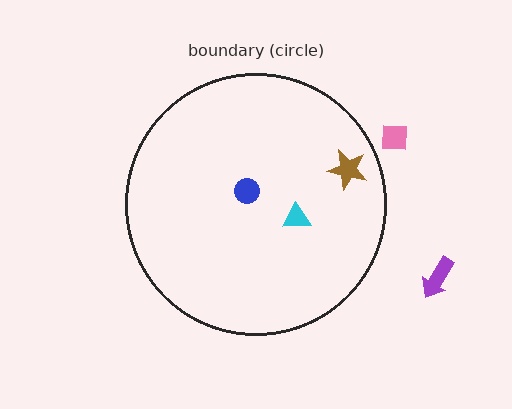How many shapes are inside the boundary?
3 inside, 2 outside.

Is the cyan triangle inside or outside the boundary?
Inside.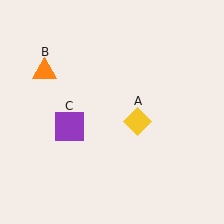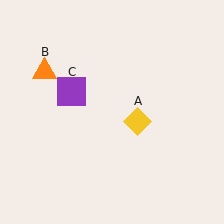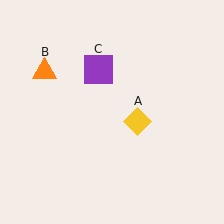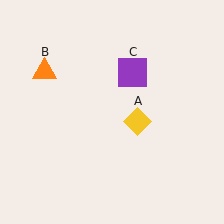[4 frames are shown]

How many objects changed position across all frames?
1 object changed position: purple square (object C).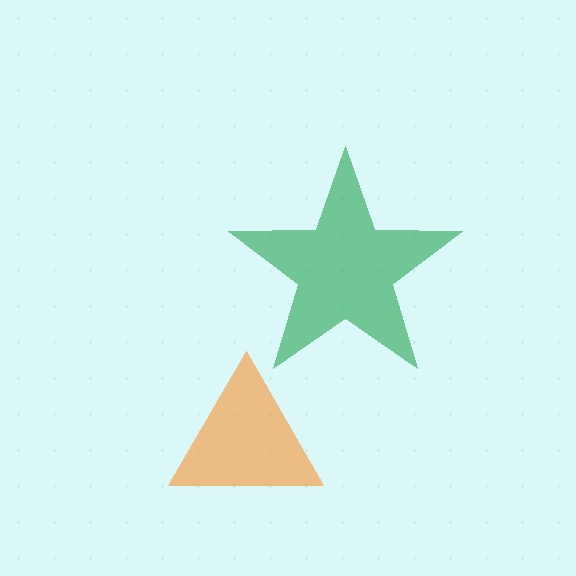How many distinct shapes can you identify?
There are 2 distinct shapes: an orange triangle, a green star.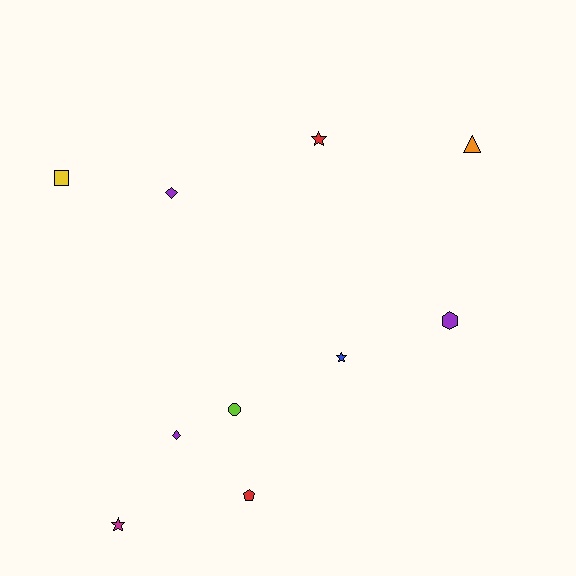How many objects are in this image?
There are 10 objects.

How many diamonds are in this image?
There are 2 diamonds.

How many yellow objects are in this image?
There is 1 yellow object.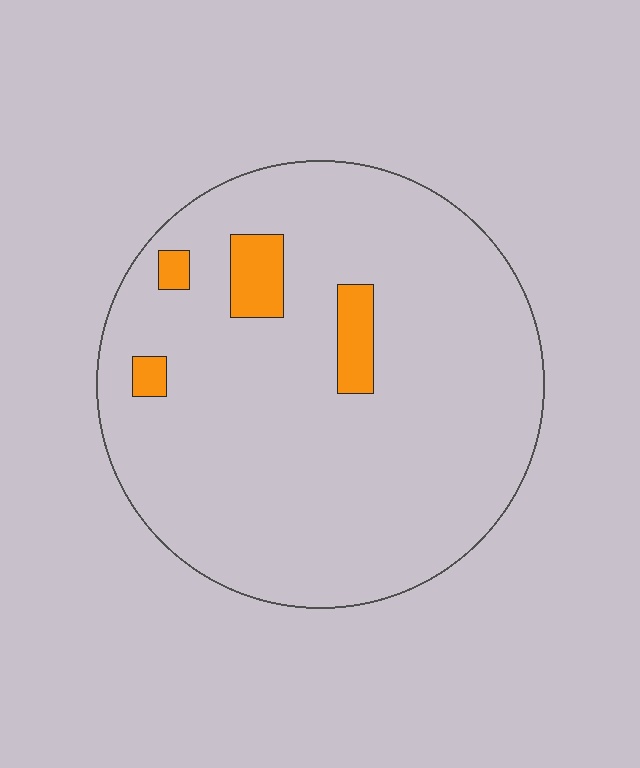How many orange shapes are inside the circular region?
4.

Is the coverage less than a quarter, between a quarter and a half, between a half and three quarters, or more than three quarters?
Less than a quarter.